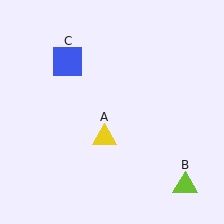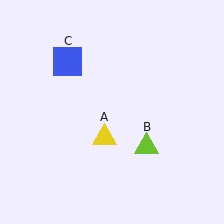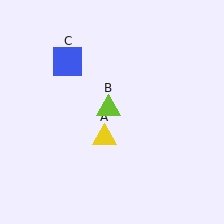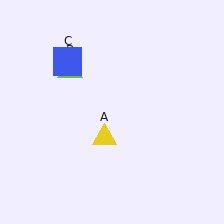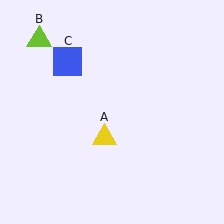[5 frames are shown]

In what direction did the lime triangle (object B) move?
The lime triangle (object B) moved up and to the left.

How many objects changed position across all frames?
1 object changed position: lime triangle (object B).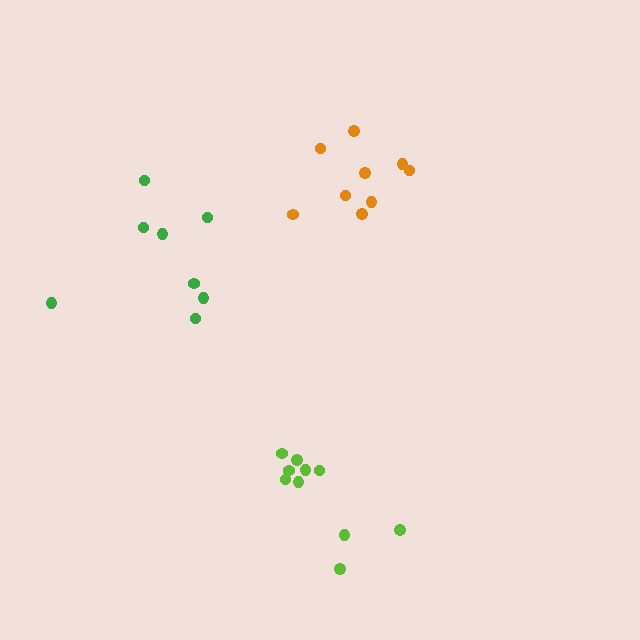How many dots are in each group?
Group 1: 10 dots, Group 2: 8 dots, Group 3: 9 dots (27 total).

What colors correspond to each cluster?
The clusters are colored: lime, green, orange.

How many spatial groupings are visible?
There are 3 spatial groupings.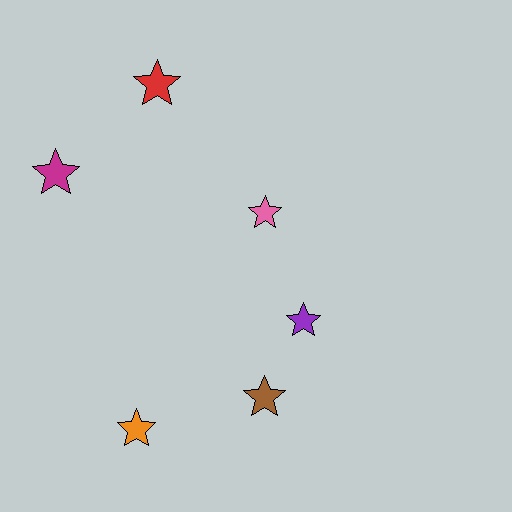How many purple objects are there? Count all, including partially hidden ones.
There is 1 purple object.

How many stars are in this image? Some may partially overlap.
There are 6 stars.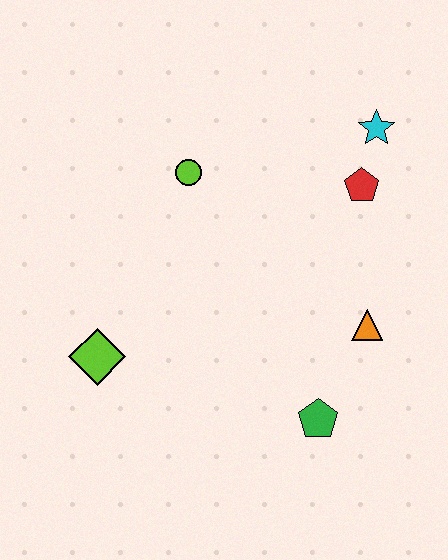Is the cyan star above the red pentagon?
Yes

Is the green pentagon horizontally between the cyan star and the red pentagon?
No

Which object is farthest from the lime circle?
The green pentagon is farthest from the lime circle.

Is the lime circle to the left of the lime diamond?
No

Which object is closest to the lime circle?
The red pentagon is closest to the lime circle.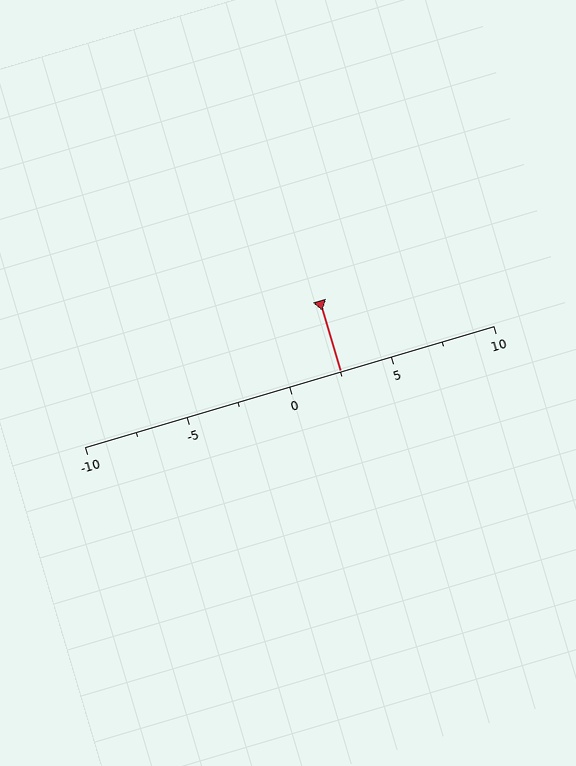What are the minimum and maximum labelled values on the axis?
The axis runs from -10 to 10.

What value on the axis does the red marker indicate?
The marker indicates approximately 2.5.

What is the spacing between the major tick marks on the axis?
The major ticks are spaced 5 apart.